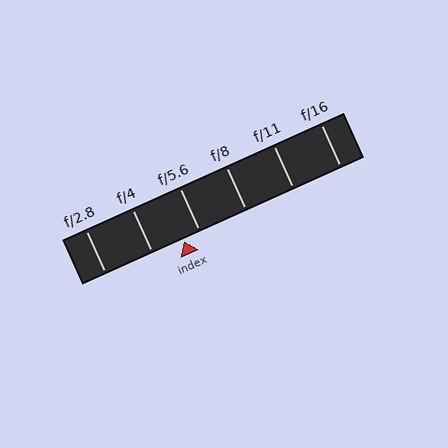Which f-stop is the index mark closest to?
The index mark is closest to f/5.6.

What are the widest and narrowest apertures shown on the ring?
The widest aperture shown is f/2.8 and the narrowest is f/16.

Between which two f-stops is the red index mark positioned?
The index mark is between f/4 and f/5.6.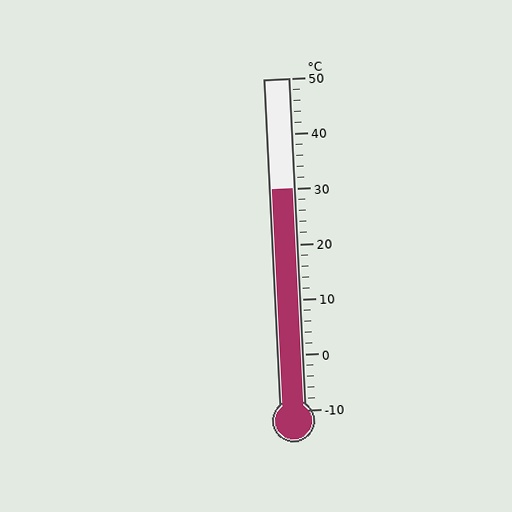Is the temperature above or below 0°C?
The temperature is above 0°C.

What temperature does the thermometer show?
The thermometer shows approximately 30°C.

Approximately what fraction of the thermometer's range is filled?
The thermometer is filled to approximately 65% of its range.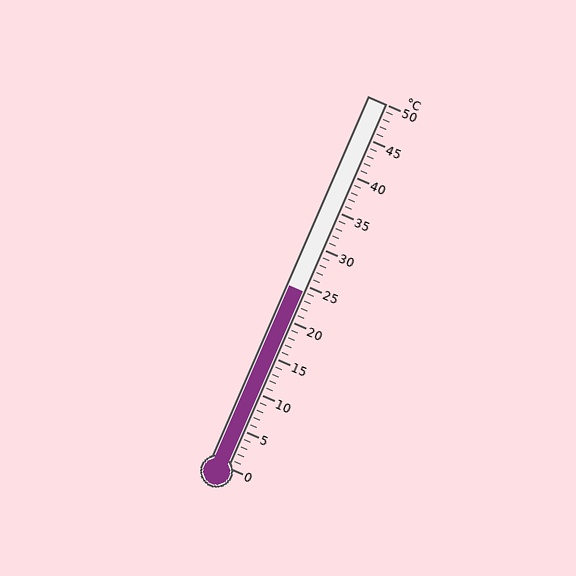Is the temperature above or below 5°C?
The temperature is above 5°C.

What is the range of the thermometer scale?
The thermometer scale ranges from 0°C to 50°C.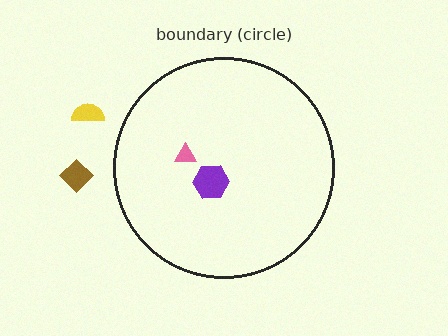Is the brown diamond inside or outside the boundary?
Outside.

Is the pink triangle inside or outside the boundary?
Inside.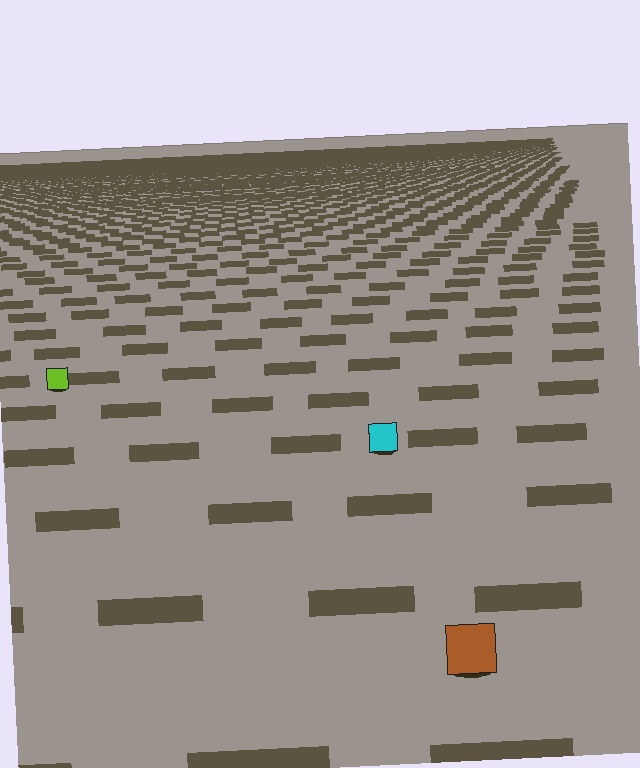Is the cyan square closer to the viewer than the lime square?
Yes. The cyan square is closer — you can tell from the texture gradient: the ground texture is coarser near it.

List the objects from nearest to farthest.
From nearest to farthest: the brown square, the cyan square, the lime square.